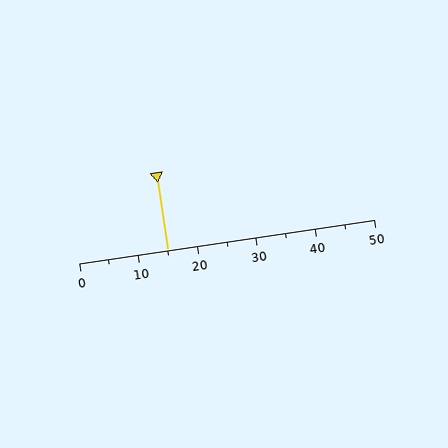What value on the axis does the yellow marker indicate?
The marker indicates approximately 15.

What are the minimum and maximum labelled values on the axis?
The axis runs from 0 to 50.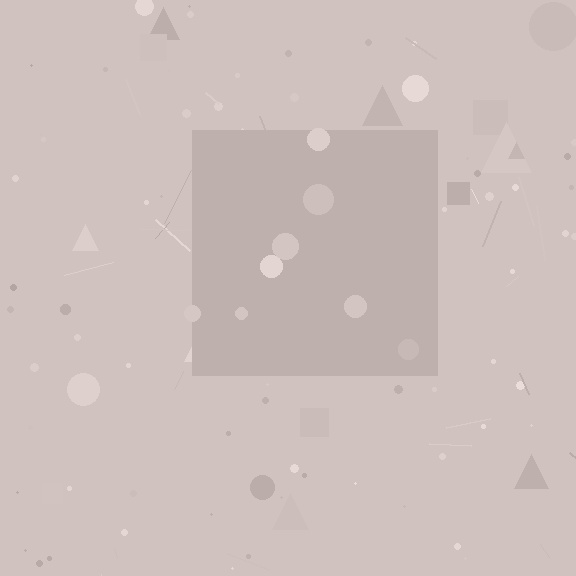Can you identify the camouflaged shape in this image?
The camouflaged shape is a square.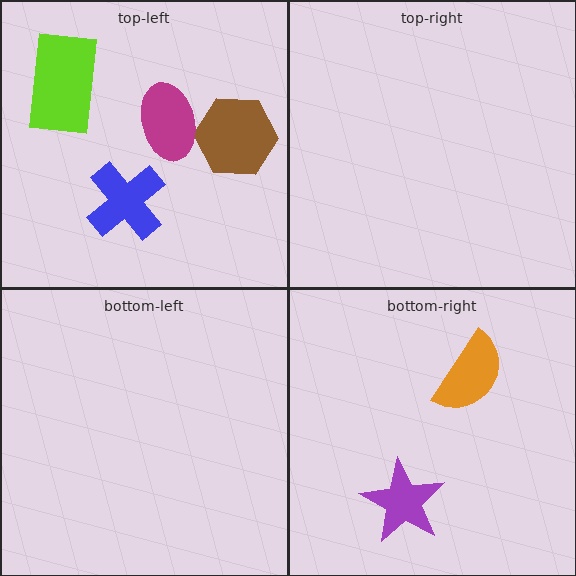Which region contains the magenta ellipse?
The top-left region.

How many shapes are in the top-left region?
4.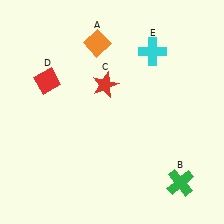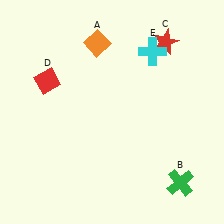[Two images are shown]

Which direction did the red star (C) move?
The red star (C) moved right.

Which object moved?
The red star (C) moved right.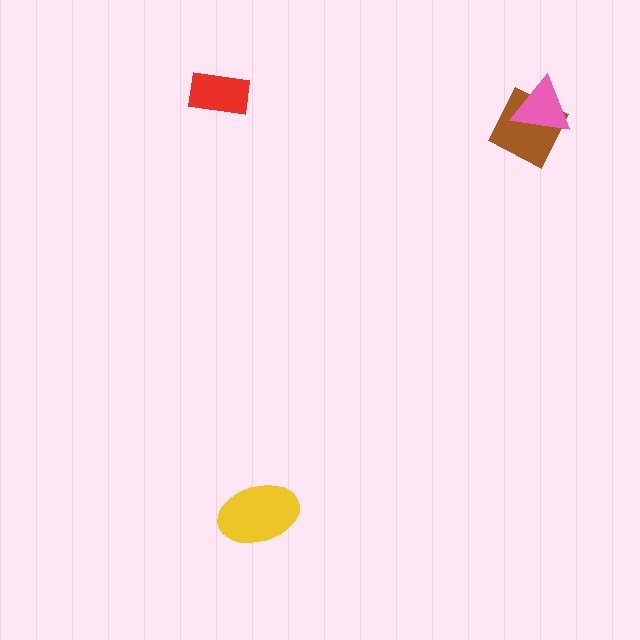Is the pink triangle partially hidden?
No, no other shape covers it.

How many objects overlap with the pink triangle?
1 object overlaps with the pink triangle.